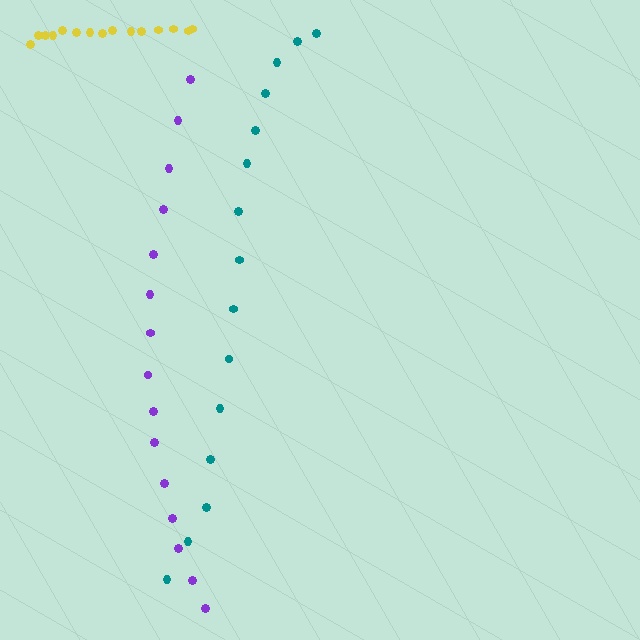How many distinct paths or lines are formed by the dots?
There are 3 distinct paths.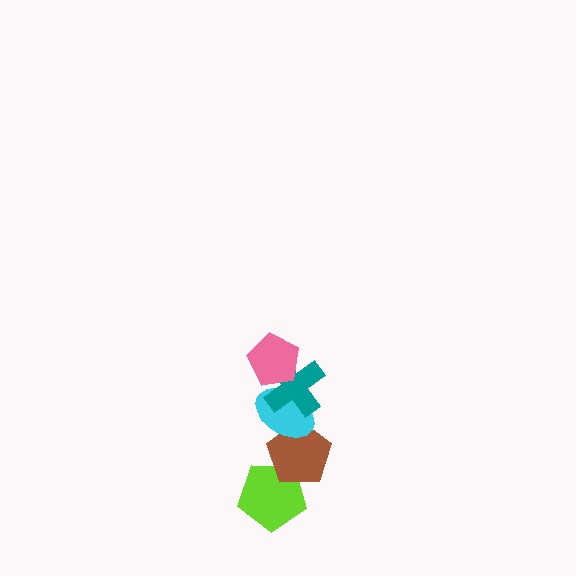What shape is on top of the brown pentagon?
The cyan ellipse is on top of the brown pentagon.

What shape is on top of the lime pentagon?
The brown pentagon is on top of the lime pentagon.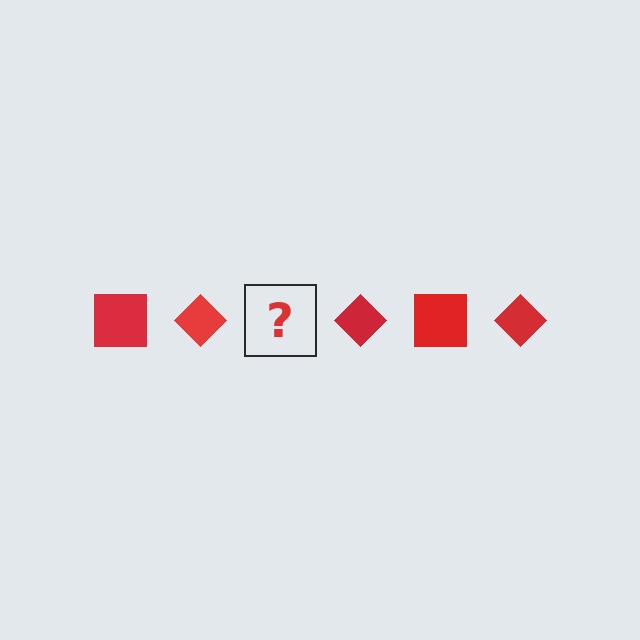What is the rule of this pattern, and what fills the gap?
The rule is that the pattern cycles through square, diamond shapes in red. The gap should be filled with a red square.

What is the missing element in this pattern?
The missing element is a red square.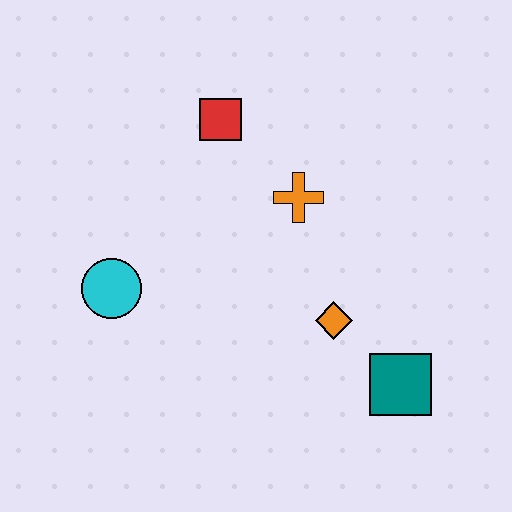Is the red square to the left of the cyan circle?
No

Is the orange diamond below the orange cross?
Yes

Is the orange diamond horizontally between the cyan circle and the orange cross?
No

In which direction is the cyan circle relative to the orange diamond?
The cyan circle is to the left of the orange diamond.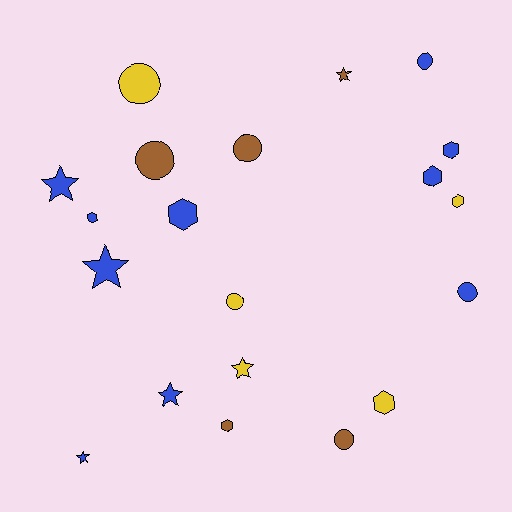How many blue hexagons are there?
There are 4 blue hexagons.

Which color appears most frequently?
Blue, with 10 objects.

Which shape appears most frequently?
Hexagon, with 7 objects.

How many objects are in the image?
There are 20 objects.